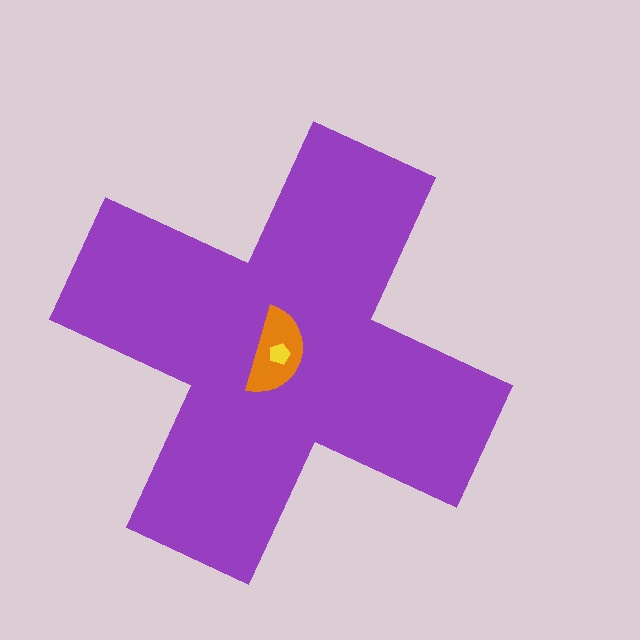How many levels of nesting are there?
3.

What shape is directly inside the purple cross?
The orange semicircle.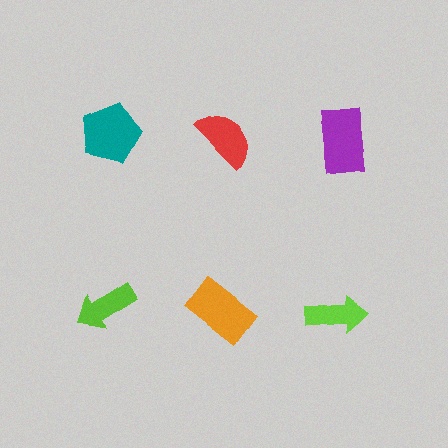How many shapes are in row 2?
3 shapes.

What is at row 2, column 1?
A lime arrow.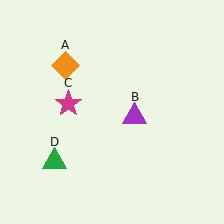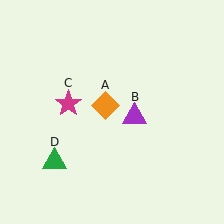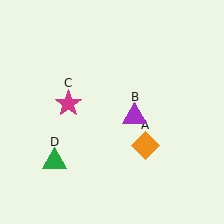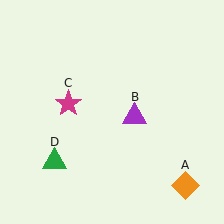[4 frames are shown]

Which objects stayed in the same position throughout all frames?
Purple triangle (object B) and magenta star (object C) and green triangle (object D) remained stationary.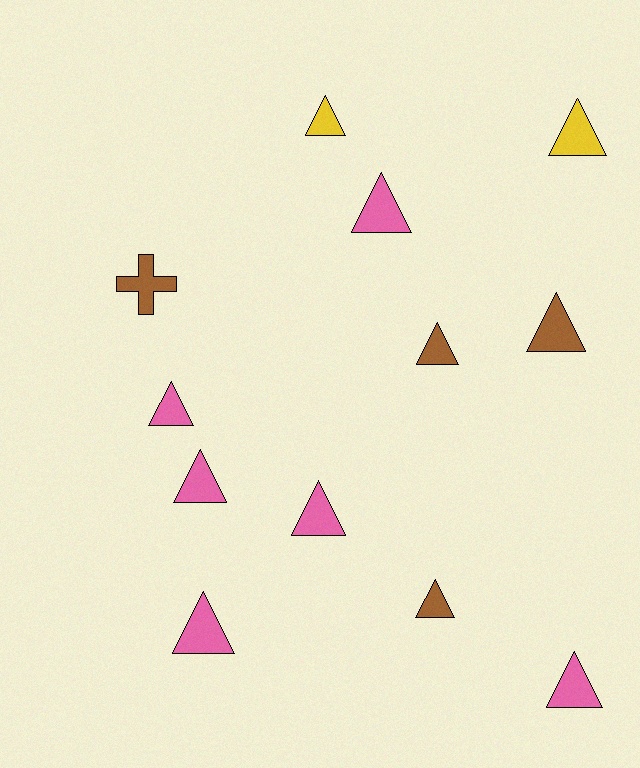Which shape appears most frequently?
Triangle, with 11 objects.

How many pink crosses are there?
There are no pink crosses.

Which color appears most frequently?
Pink, with 6 objects.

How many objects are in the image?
There are 12 objects.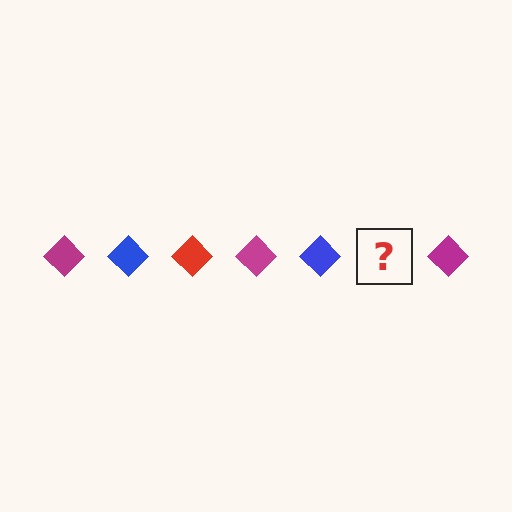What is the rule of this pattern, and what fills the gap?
The rule is that the pattern cycles through magenta, blue, red diamonds. The gap should be filled with a red diamond.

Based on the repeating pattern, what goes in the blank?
The blank should be a red diamond.